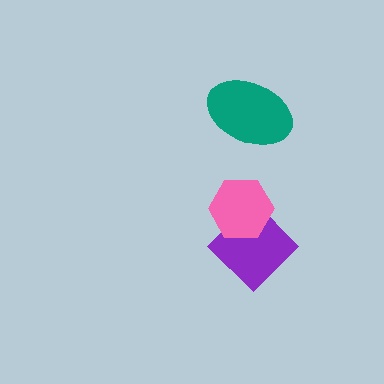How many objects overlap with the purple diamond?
1 object overlaps with the purple diamond.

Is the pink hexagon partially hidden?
No, no other shape covers it.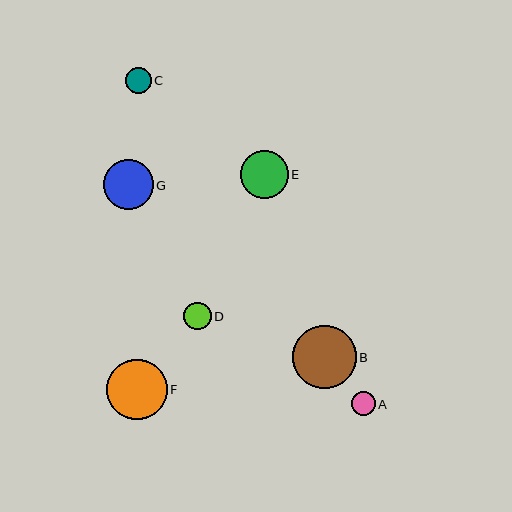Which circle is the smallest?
Circle A is the smallest with a size of approximately 24 pixels.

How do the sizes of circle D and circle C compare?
Circle D and circle C are approximately the same size.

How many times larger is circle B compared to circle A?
Circle B is approximately 2.6 times the size of circle A.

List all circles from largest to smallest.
From largest to smallest: B, F, G, E, D, C, A.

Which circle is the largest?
Circle B is the largest with a size of approximately 63 pixels.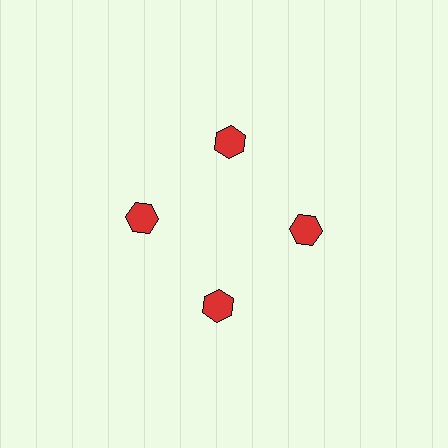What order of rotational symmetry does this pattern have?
This pattern has 4-fold rotational symmetry.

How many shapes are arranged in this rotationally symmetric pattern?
There are 4 shapes, arranged in 4 groups of 1.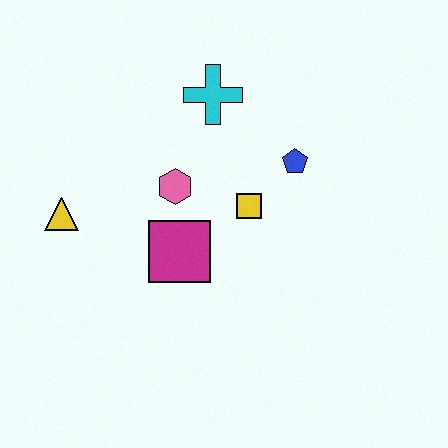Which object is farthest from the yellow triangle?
The blue pentagon is farthest from the yellow triangle.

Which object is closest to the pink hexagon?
The magenta square is closest to the pink hexagon.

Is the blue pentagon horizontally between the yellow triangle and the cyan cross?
No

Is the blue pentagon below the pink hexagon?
No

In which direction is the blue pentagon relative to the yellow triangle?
The blue pentagon is to the right of the yellow triangle.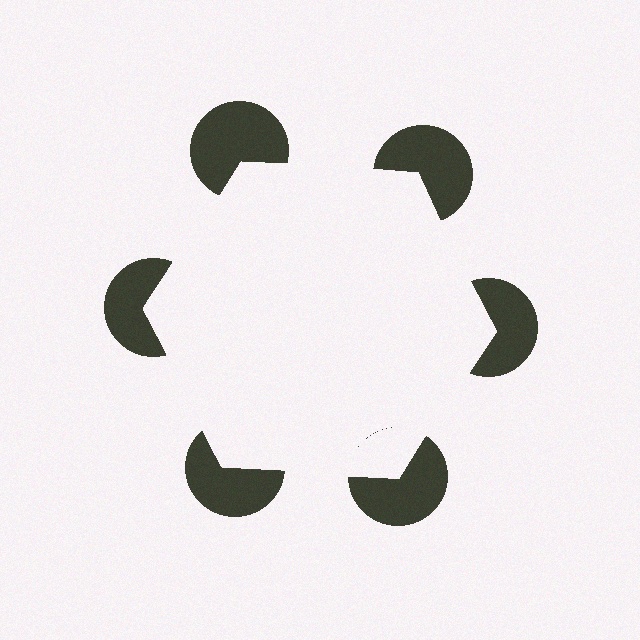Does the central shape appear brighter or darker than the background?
It typically appears slightly brighter than the background, even though no actual brightness change is drawn.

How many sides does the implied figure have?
6 sides.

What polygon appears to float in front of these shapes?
An illusory hexagon — its edges are inferred from the aligned wedge cuts in the pac-man discs, not physically drawn.